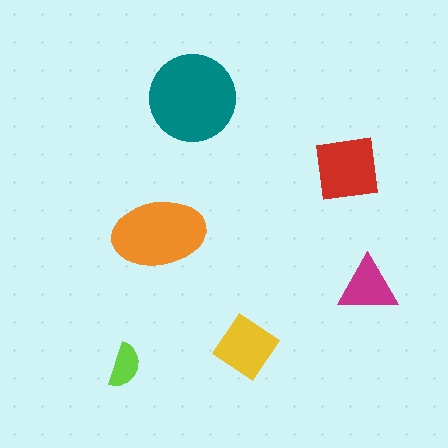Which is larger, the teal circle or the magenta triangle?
The teal circle.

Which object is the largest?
The teal circle.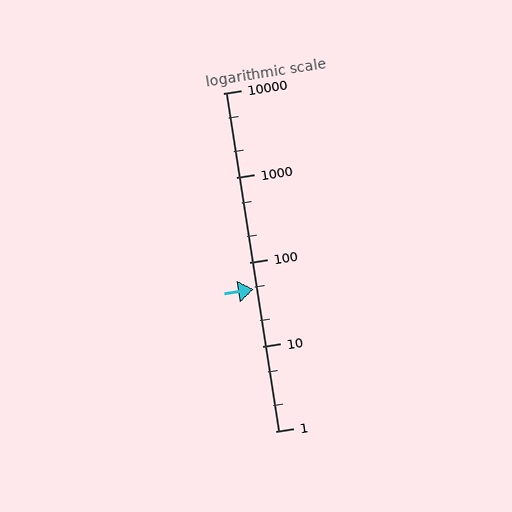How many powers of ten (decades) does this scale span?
The scale spans 4 decades, from 1 to 10000.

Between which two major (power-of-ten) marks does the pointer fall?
The pointer is between 10 and 100.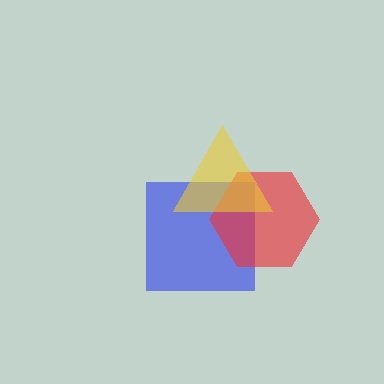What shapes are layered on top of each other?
The layered shapes are: a blue square, a red hexagon, a yellow triangle.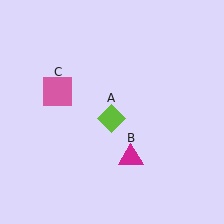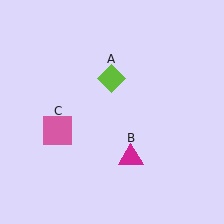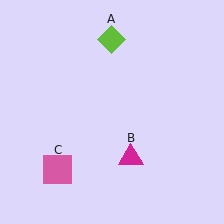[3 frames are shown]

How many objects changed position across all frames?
2 objects changed position: lime diamond (object A), pink square (object C).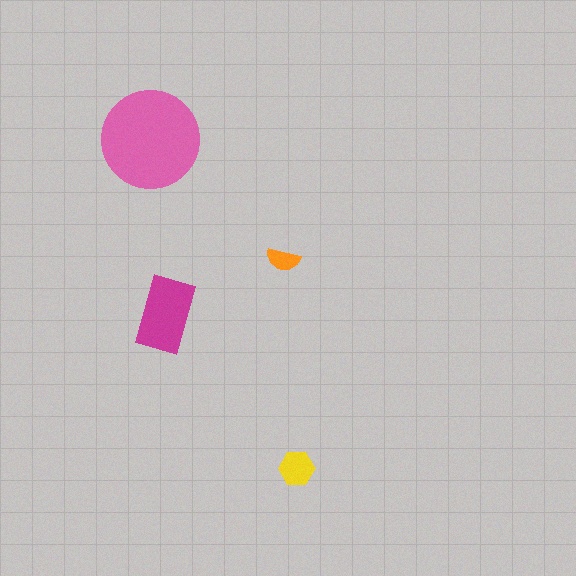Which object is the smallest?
The orange semicircle.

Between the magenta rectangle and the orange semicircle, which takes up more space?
The magenta rectangle.